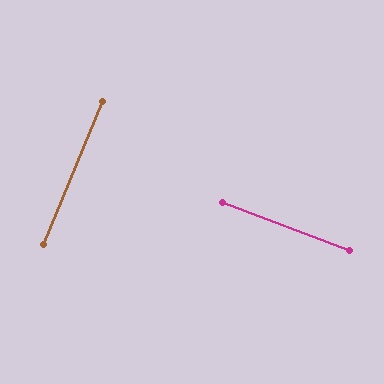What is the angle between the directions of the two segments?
Approximately 88 degrees.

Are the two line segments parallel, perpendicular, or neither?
Perpendicular — they meet at approximately 88°.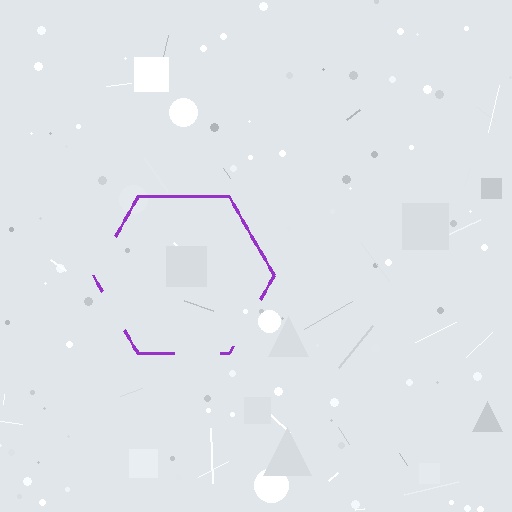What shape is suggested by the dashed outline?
The dashed outline suggests a hexagon.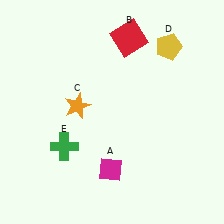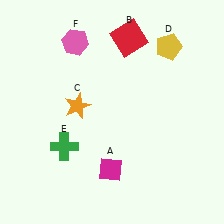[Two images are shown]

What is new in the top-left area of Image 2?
A pink hexagon (F) was added in the top-left area of Image 2.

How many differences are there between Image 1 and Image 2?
There is 1 difference between the two images.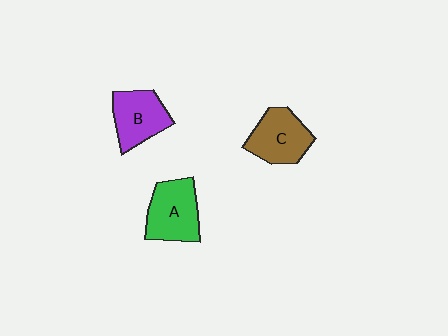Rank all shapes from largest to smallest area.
From largest to smallest: A (green), C (brown), B (purple).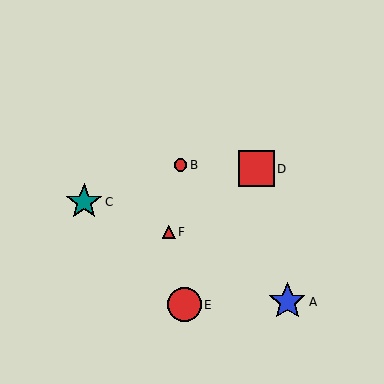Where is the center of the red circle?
The center of the red circle is at (181, 165).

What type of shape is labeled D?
Shape D is a red square.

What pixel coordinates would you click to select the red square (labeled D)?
Click at (256, 169) to select the red square D.